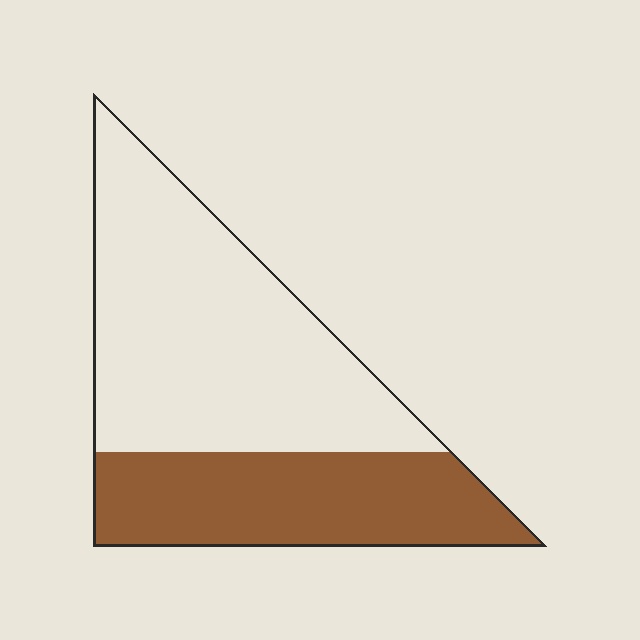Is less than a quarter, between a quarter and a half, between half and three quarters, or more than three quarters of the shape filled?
Between a quarter and a half.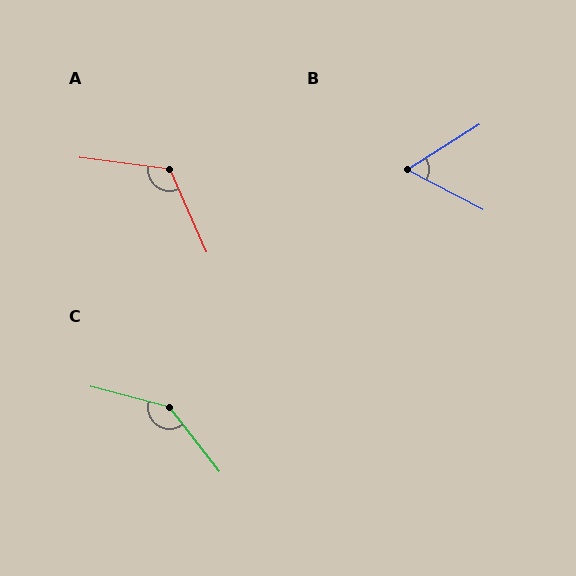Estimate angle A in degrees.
Approximately 121 degrees.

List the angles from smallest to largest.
B (60°), A (121°), C (142°).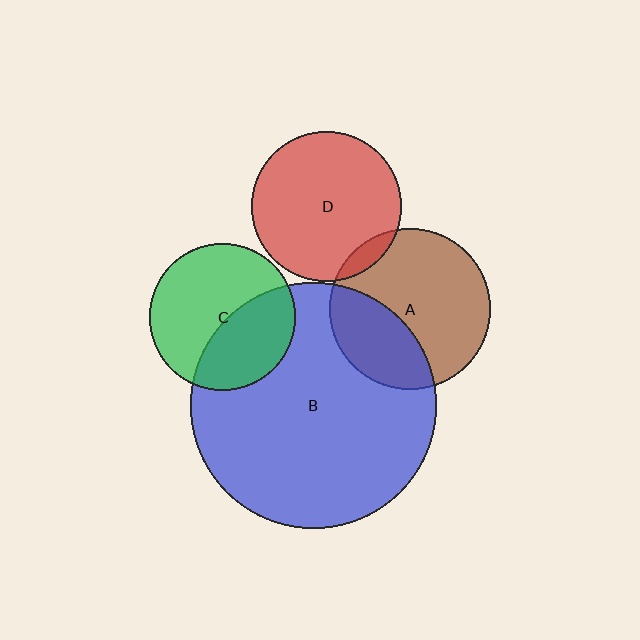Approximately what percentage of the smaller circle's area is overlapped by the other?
Approximately 35%.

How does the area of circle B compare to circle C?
Approximately 2.8 times.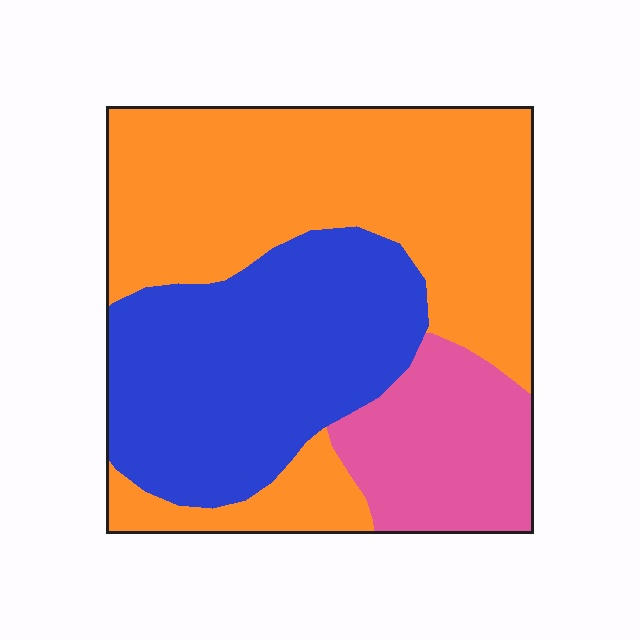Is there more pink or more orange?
Orange.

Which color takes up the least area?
Pink, at roughly 15%.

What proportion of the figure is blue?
Blue takes up about one third (1/3) of the figure.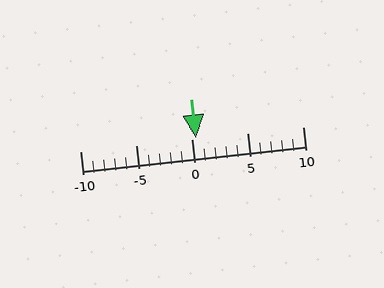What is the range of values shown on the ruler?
The ruler shows values from -10 to 10.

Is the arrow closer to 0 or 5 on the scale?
The arrow is closer to 0.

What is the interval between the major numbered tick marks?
The major tick marks are spaced 5 units apart.